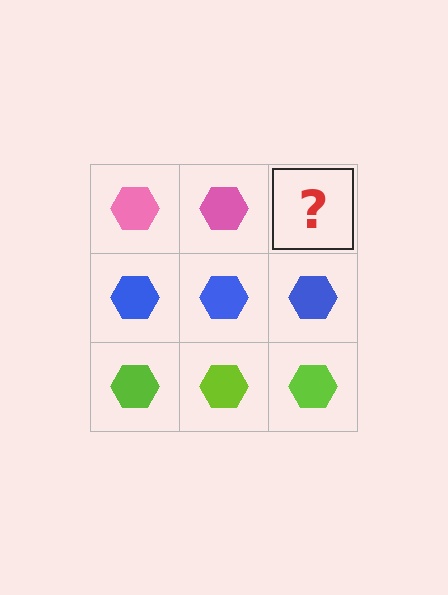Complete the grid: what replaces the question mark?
The question mark should be replaced with a pink hexagon.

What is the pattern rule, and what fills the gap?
The rule is that each row has a consistent color. The gap should be filled with a pink hexagon.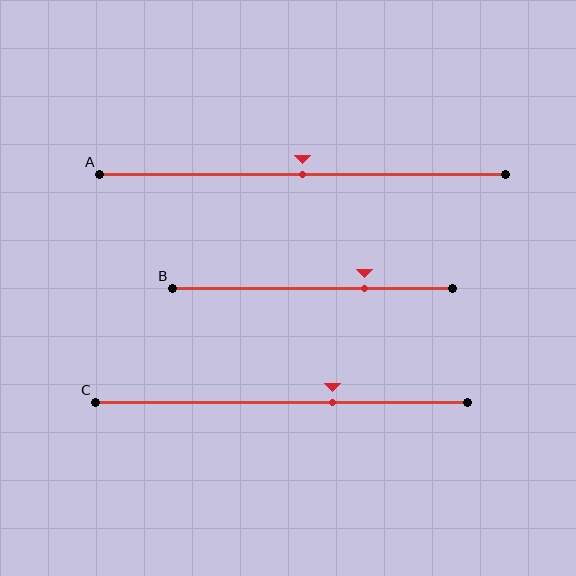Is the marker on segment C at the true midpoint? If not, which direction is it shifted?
No, the marker on segment C is shifted to the right by about 14% of the segment length.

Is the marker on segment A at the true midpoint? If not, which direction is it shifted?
Yes, the marker on segment A is at the true midpoint.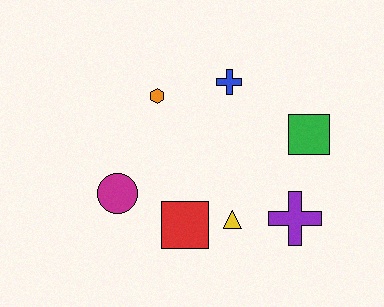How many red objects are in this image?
There is 1 red object.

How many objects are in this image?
There are 7 objects.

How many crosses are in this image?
There are 2 crosses.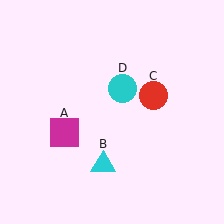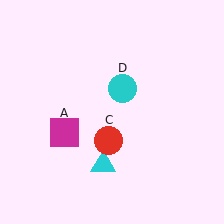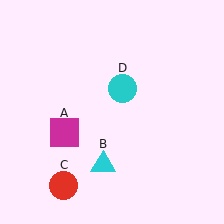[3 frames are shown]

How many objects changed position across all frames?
1 object changed position: red circle (object C).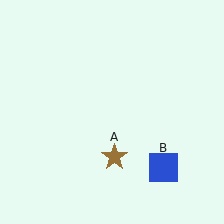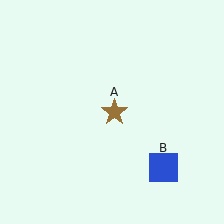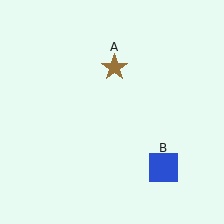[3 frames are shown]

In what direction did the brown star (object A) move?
The brown star (object A) moved up.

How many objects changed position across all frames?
1 object changed position: brown star (object A).